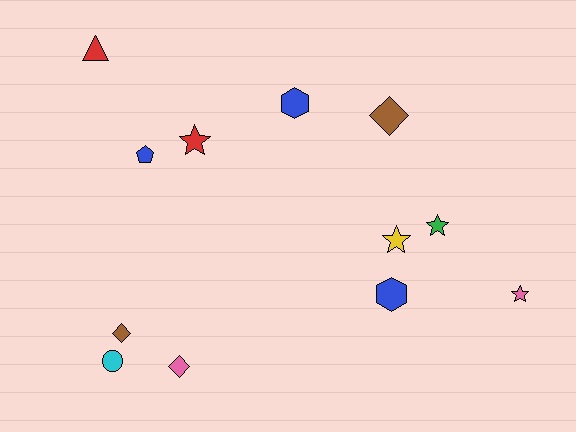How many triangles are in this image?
There is 1 triangle.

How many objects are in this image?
There are 12 objects.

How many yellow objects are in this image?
There is 1 yellow object.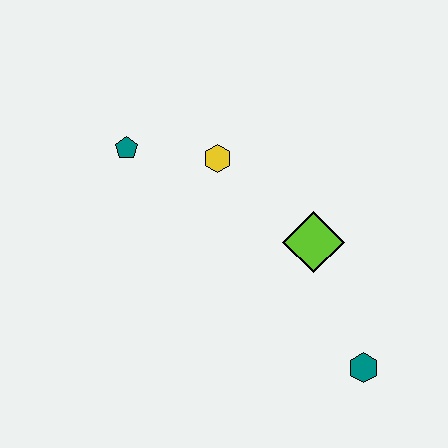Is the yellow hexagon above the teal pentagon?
No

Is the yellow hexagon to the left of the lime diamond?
Yes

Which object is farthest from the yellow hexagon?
The teal hexagon is farthest from the yellow hexagon.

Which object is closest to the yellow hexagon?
The teal pentagon is closest to the yellow hexagon.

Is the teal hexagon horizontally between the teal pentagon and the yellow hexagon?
No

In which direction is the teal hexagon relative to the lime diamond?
The teal hexagon is below the lime diamond.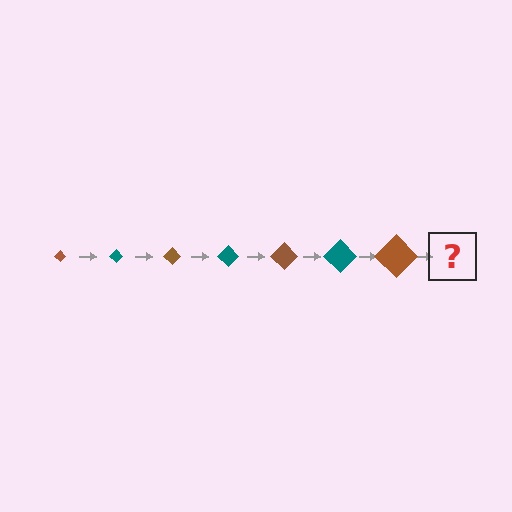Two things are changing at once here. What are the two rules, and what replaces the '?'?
The two rules are that the diamond grows larger each step and the color cycles through brown and teal. The '?' should be a teal diamond, larger than the previous one.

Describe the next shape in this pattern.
It should be a teal diamond, larger than the previous one.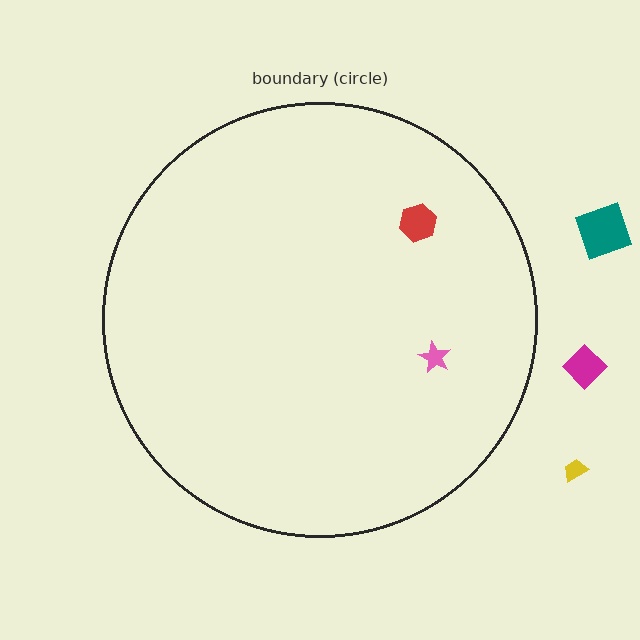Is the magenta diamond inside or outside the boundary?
Outside.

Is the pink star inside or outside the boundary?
Inside.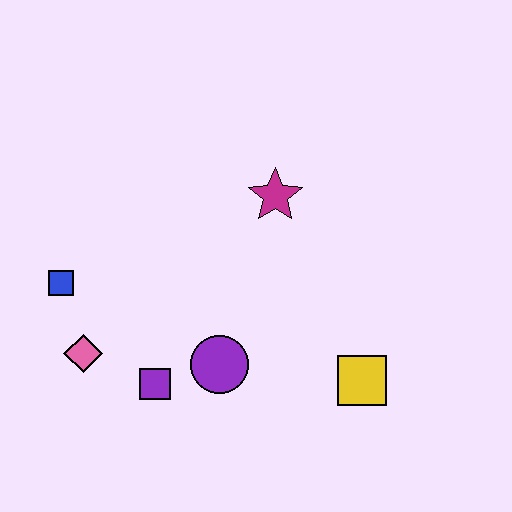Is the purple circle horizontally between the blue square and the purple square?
No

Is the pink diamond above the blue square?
No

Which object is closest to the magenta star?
The purple circle is closest to the magenta star.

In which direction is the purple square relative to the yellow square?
The purple square is to the left of the yellow square.